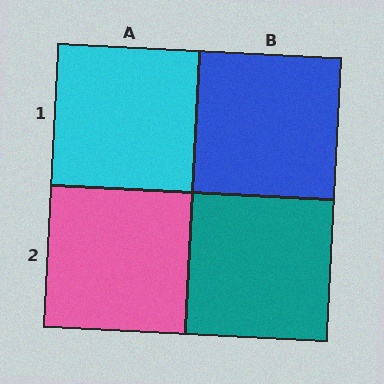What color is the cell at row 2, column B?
Teal.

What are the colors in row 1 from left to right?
Cyan, blue.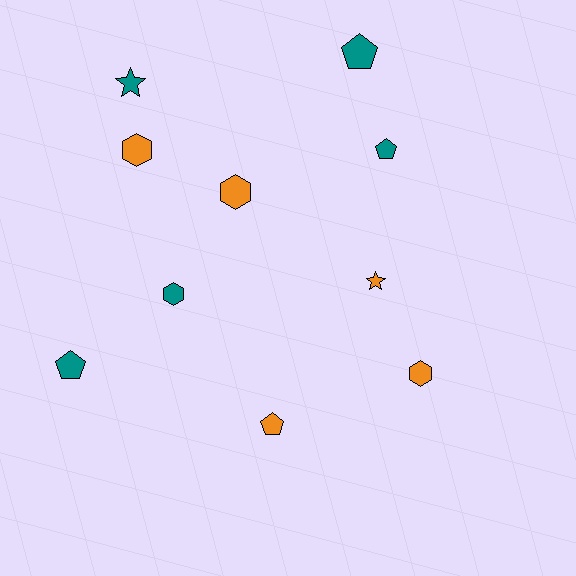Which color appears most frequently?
Orange, with 5 objects.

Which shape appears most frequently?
Pentagon, with 4 objects.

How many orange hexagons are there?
There are 3 orange hexagons.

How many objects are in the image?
There are 10 objects.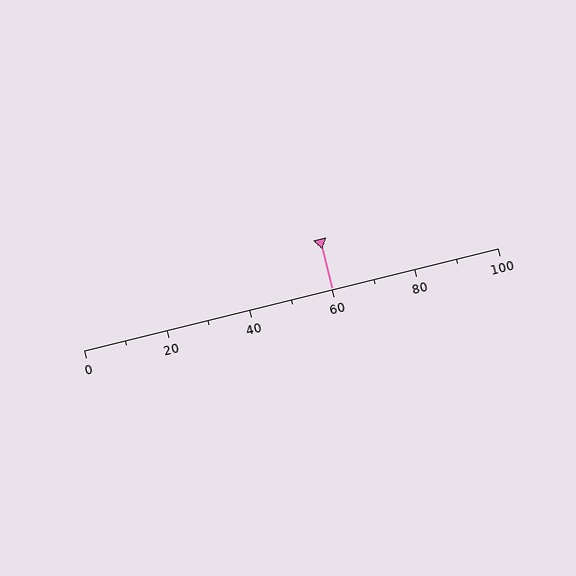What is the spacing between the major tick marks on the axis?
The major ticks are spaced 20 apart.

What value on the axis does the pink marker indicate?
The marker indicates approximately 60.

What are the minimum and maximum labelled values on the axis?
The axis runs from 0 to 100.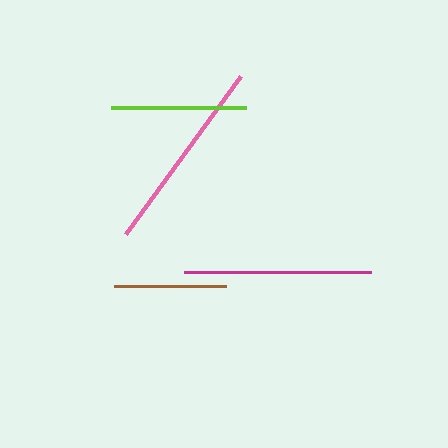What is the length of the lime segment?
The lime segment is approximately 135 pixels long.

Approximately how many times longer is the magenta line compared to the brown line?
The magenta line is approximately 1.7 times the length of the brown line.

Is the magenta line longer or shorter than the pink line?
The pink line is longer than the magenta line.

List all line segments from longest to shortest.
From longest to shortest: pink, magenta, lime, brown.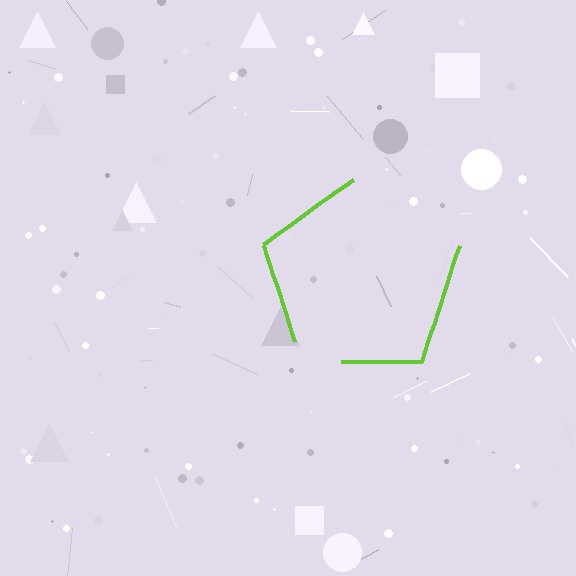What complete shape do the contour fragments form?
The contour fragments form a pentagon.